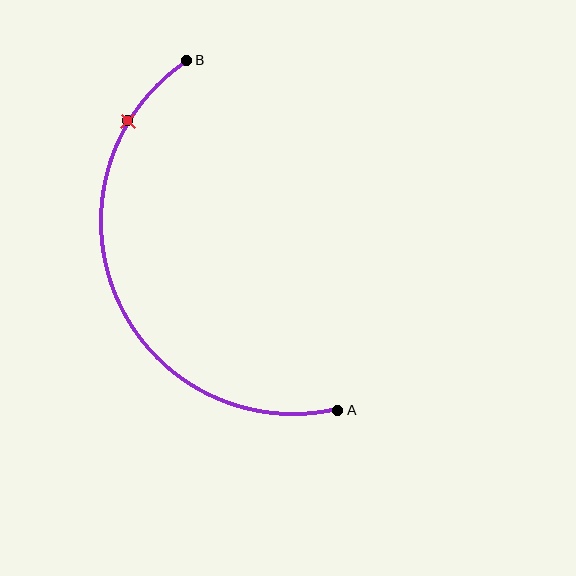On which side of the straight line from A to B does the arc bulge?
The arc bulges to the left of the straight line connecting A and B.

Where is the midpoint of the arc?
The arc midpoint is the point on the curve farthest from the straight line joining A and B. It sits to the left of that line.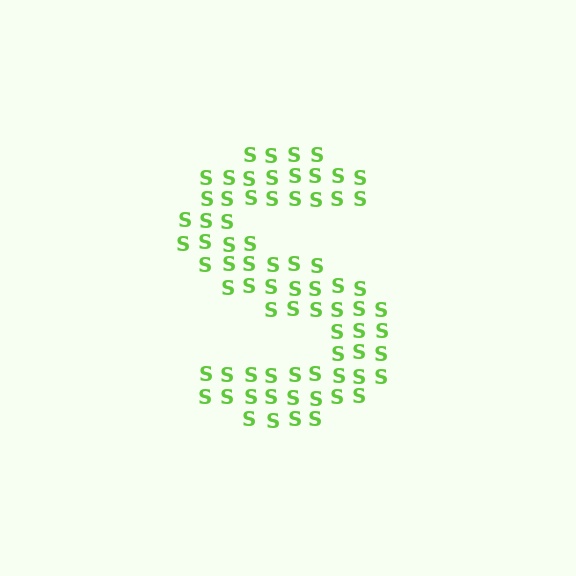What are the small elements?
The small elements are letter S's.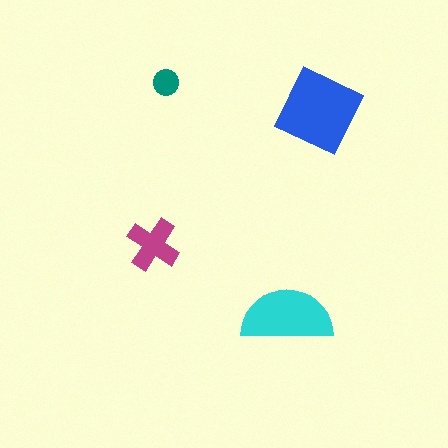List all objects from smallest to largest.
The teal circle, the magenta cross, the cyan semicircle, the blue diamond.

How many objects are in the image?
There are 4 objects in the image.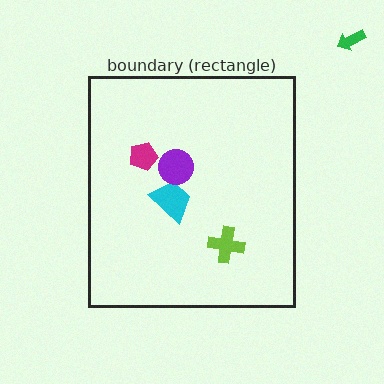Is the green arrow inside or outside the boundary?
Outside.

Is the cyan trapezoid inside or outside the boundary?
Inside.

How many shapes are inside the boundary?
4 inside, 1 outside.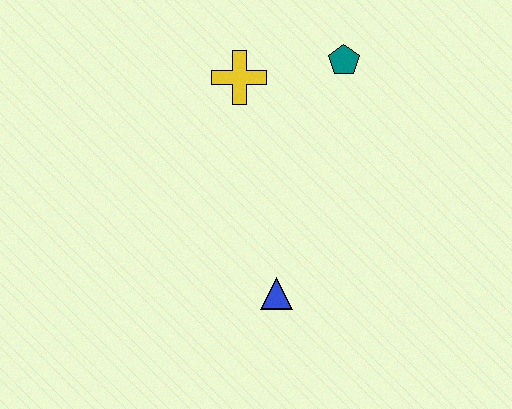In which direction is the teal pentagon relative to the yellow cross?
The teal pentagon is to the right of the yellow cross.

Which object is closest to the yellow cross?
The teal pentagon is closest to the yellow cross.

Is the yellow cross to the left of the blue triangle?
Yes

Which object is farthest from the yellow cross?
The blue triangle is farthest from the yellow cross.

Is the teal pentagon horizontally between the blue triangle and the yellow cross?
No